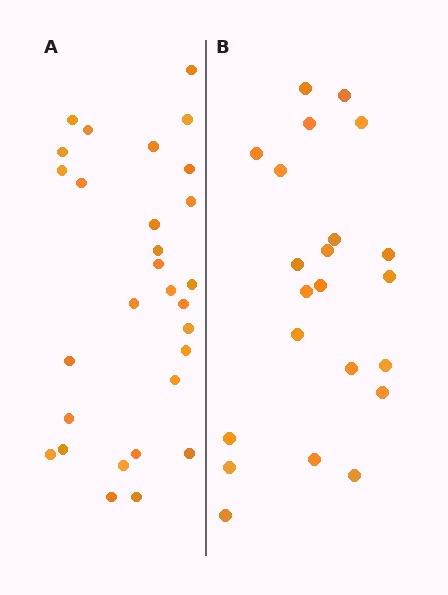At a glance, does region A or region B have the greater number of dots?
Region A (the left region) has more dots.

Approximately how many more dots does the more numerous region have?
Region A has roughly 8 or so more dots than region B.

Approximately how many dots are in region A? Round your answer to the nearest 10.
About 30 dots. (The exact count is 29, which rounds to 30.)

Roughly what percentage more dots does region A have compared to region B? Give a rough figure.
About 30% more.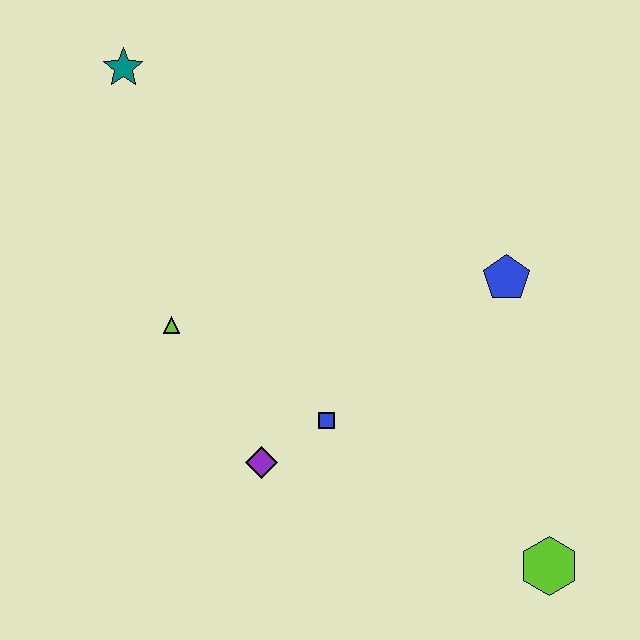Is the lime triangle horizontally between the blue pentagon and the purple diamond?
No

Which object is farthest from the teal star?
The lime hexagon is farthest from the teal star.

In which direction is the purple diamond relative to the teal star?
The purple diamond is below the teal star.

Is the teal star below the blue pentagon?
No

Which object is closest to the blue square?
The purple diamond is closest to the blue square.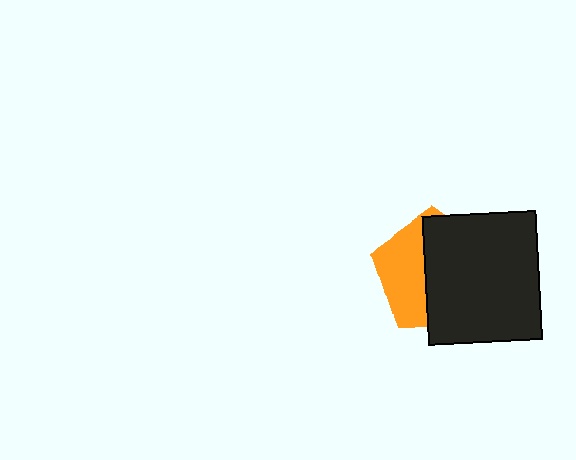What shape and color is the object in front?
The object in front is a black rectangle.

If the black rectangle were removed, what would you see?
You would see the complete orange pentagon.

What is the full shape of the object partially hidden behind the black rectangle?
The partially hidden object is an orange pentagon.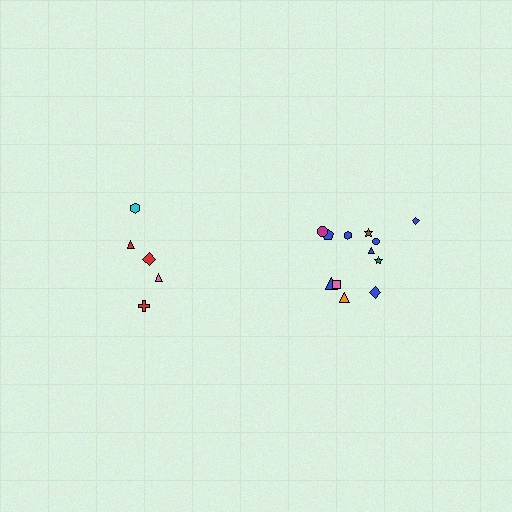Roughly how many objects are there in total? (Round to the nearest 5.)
Roughly 15 objects in total.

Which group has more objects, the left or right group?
The right group.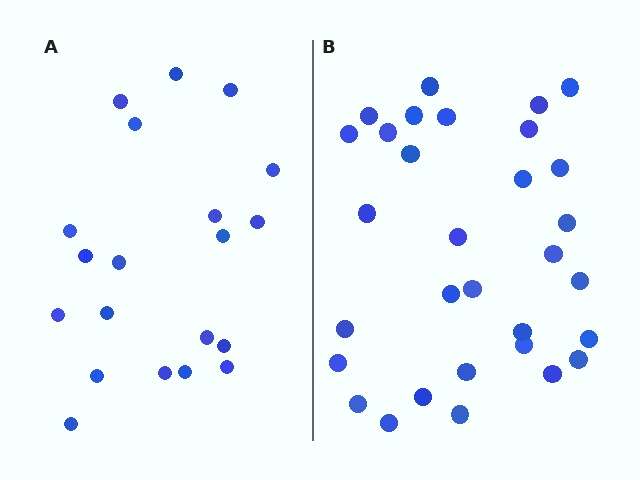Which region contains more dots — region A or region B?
Region B (the right region) has more dots.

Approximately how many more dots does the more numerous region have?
Region B has roughly 12 or so more dots than region A.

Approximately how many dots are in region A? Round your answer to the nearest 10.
About 20 dots.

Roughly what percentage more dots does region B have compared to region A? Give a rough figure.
About 55% more.